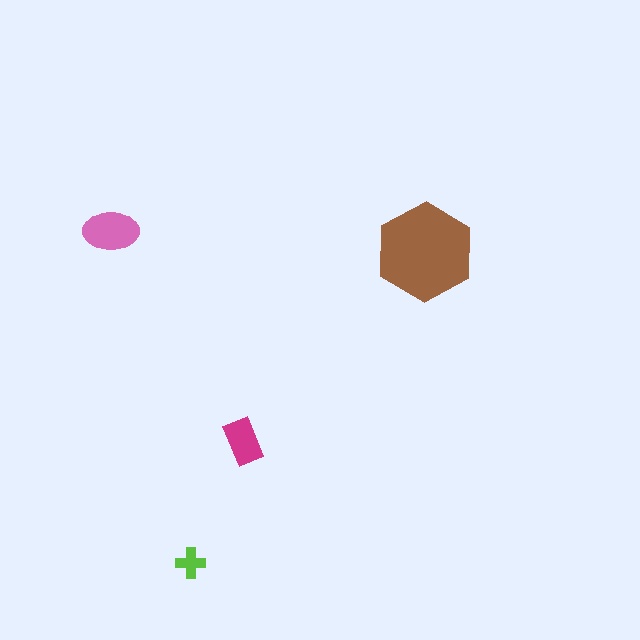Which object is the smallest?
The lime cross.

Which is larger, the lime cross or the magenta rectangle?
The magenta rectangle.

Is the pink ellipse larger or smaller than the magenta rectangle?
Larger.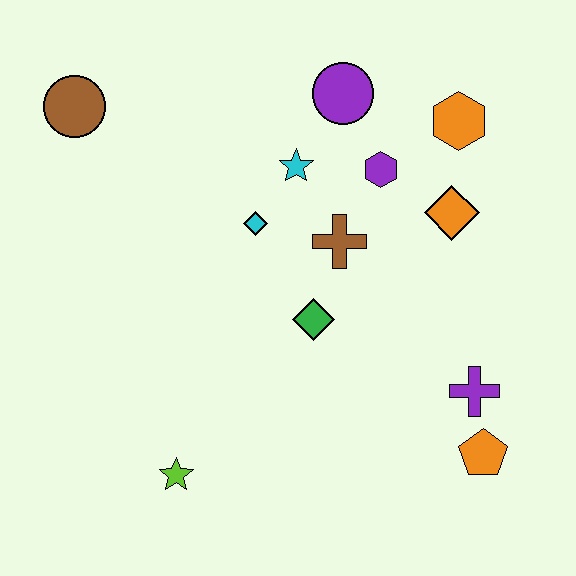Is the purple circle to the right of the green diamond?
Yes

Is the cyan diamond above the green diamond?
Yes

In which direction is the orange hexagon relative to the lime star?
The orange hexagon is above the lime star.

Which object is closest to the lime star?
The green diamond is closest to the lime star.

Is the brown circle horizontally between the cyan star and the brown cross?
No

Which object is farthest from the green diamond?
The brown circle is farthest from the green diamond.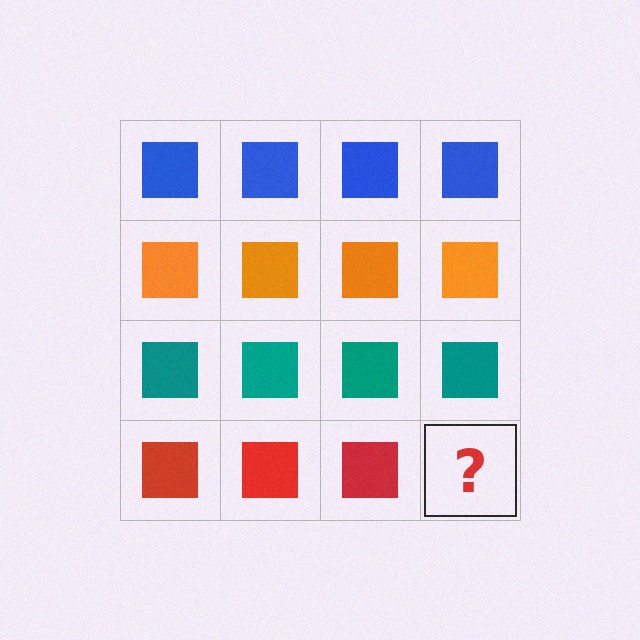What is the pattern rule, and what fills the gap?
The rule is that each row has a consistent color. The gap should be filled with a red square.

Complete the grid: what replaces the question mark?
The question mark should be replaced with a red square.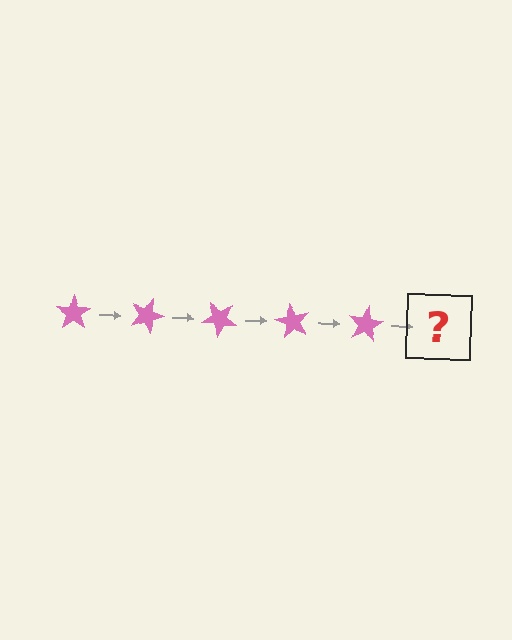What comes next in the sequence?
The next element should be a pink star rotated 100 degrees.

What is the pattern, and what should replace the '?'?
The pattern is that the star rotates 20 degrees each step. The '?' should be a pink star rotated 100 degrees.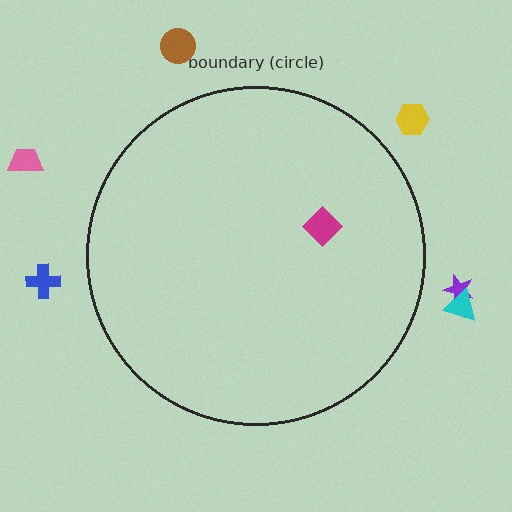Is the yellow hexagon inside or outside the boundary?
Outside.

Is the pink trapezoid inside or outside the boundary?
Outside.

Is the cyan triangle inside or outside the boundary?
Outside.